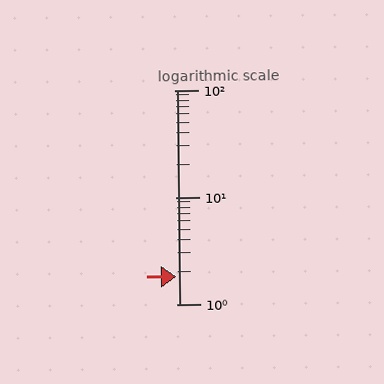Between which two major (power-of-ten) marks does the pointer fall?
The pointer is between 1 and 10.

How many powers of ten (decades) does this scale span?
The scale spans 2 decades, from 1 to 100.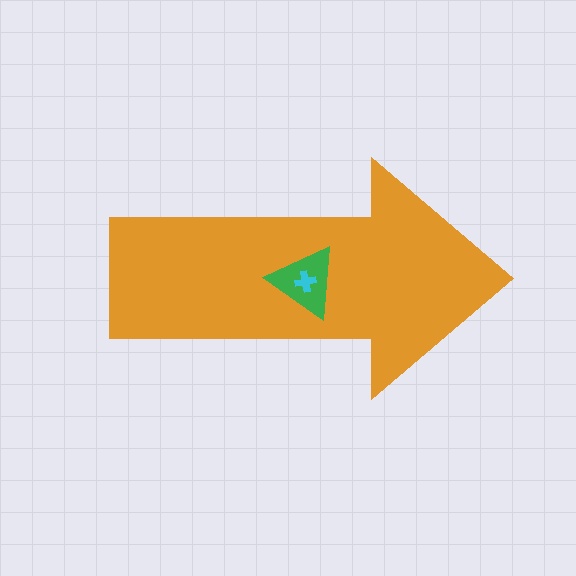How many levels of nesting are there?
3.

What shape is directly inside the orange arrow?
The green triangle.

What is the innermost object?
The cyan cross.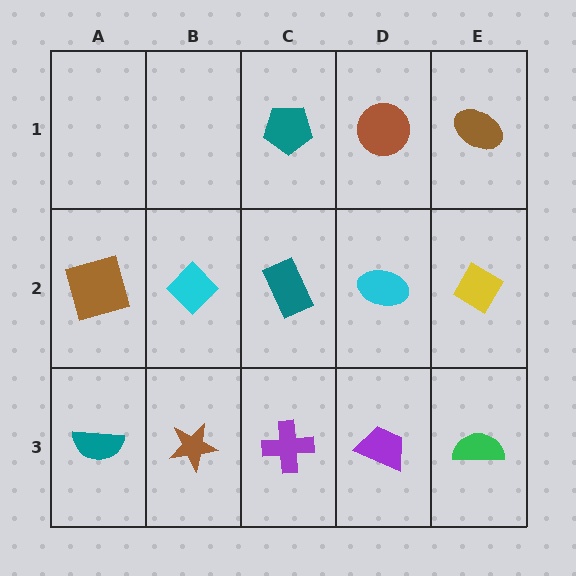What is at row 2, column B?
A cyan diamond.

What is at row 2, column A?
A brown square.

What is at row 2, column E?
A yellow diamond.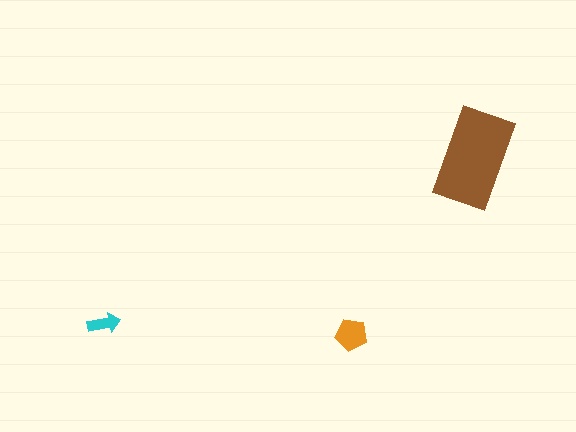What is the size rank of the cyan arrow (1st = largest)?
3rd.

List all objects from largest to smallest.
The brown rectangle, the orange pentagon, the cyan arrow.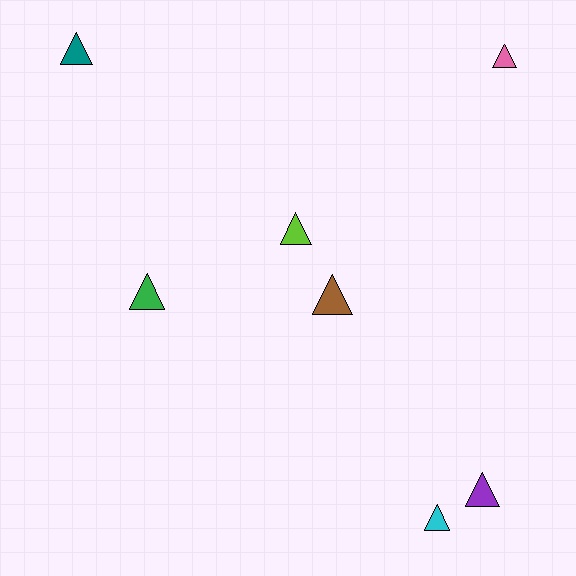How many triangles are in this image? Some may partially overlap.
There are 7 triangles.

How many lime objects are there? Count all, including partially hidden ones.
There is 1 lime object.